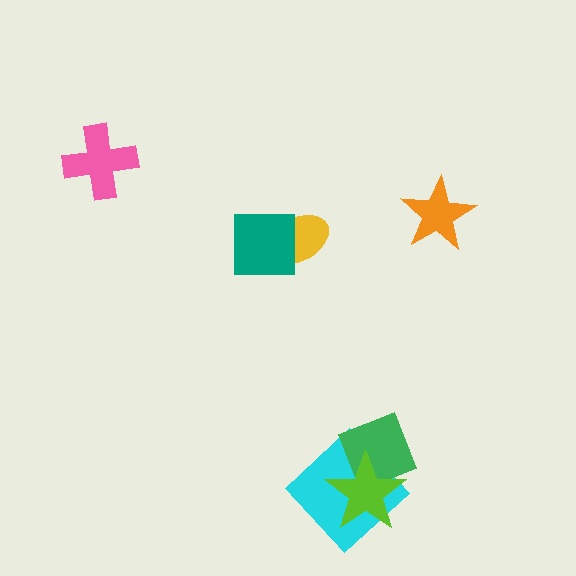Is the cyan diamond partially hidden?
Yes, it is partially covered by another shape.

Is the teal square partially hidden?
No, no other shape covers it.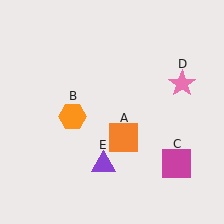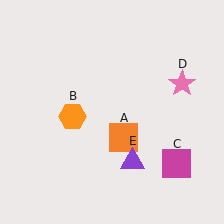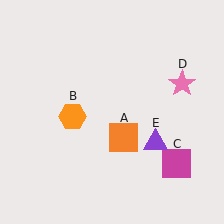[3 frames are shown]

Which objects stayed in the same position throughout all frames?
Orange square (object A) and orange hexagon (object B) and magenta square (object C) and pink star (object D) remained stationary.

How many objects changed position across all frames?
1 object changed position: purple triangle (object E).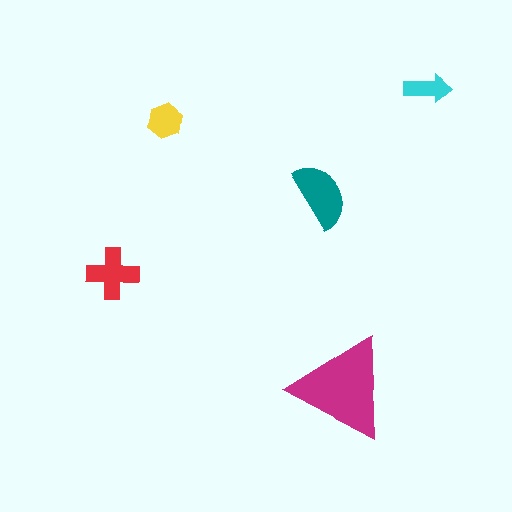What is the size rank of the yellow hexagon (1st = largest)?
4th.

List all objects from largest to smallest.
The magenta triangle, the teal semicircle, the red cross, the yellow hexagon, the cyan arrow.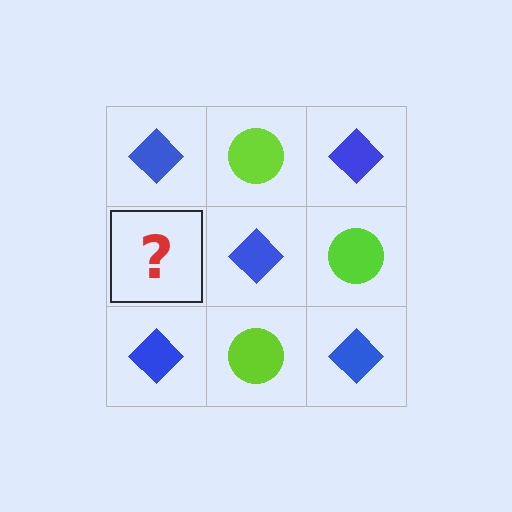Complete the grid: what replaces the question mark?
The question mark should be replaced with a lime circle.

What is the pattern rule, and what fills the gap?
The rule is that it alternates blue diamond and lime circle in a checkerboard pattern. The gap should be filled with a lime circle.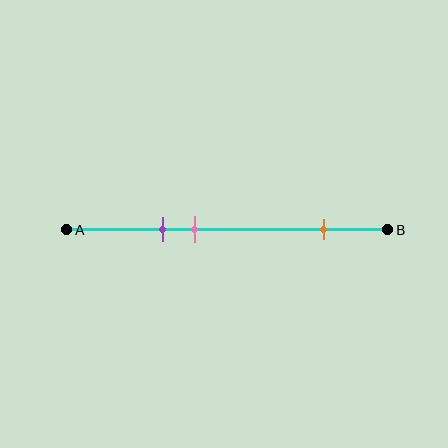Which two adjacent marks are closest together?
The purple and pink marks are the closest adjacent pair.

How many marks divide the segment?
There are 3 marks dividing the segment.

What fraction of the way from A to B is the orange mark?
The orange mark is approximately 80% (0.8) of the way from A to B.